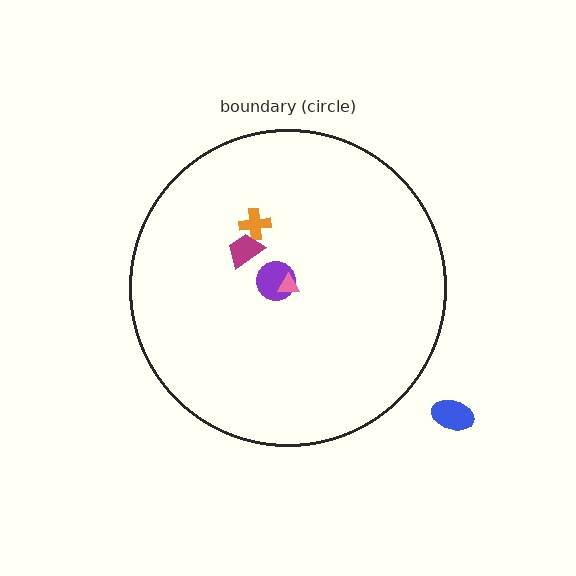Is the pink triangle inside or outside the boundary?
Inside.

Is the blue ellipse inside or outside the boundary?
Outside.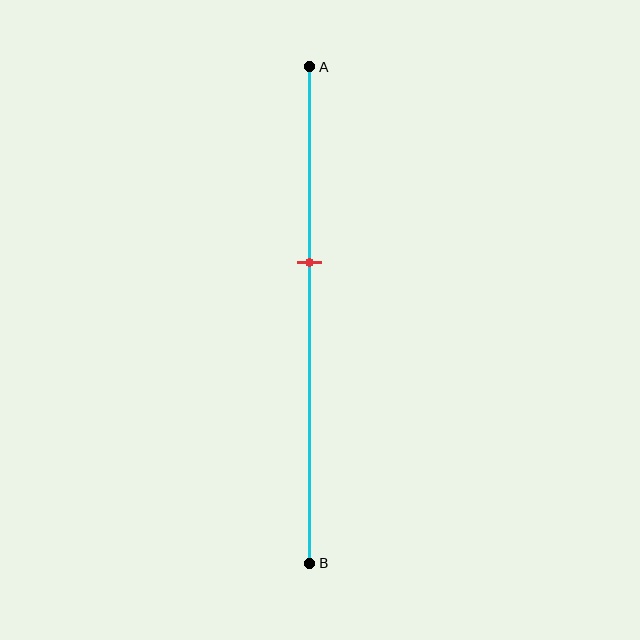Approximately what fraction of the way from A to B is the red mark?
The red mark is approximately 40% of the way from A to B.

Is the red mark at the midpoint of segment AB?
No, the mark is at about 40% from A, not at the 50% midpoint.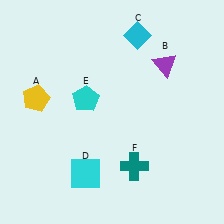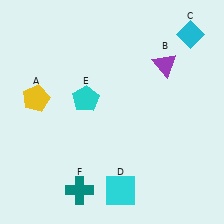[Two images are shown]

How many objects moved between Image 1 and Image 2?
3 objects moved between the two images.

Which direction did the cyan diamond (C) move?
The cyan diamond (C) moved right.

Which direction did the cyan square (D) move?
The cyan square (D) moved right.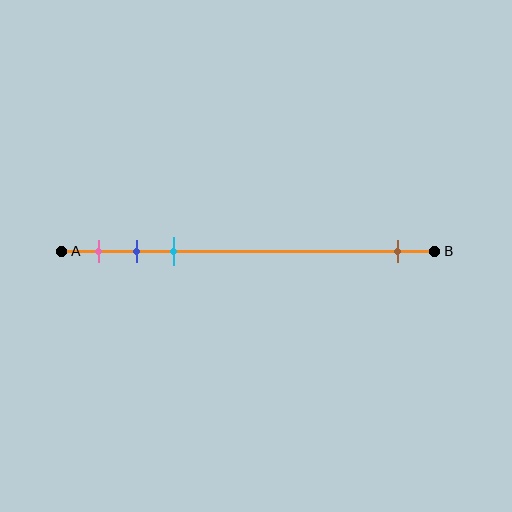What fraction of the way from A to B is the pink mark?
The pink mark is approximately 10% (0.1) of the way from A to B.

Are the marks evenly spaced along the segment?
No, the marks are not evenly spaced.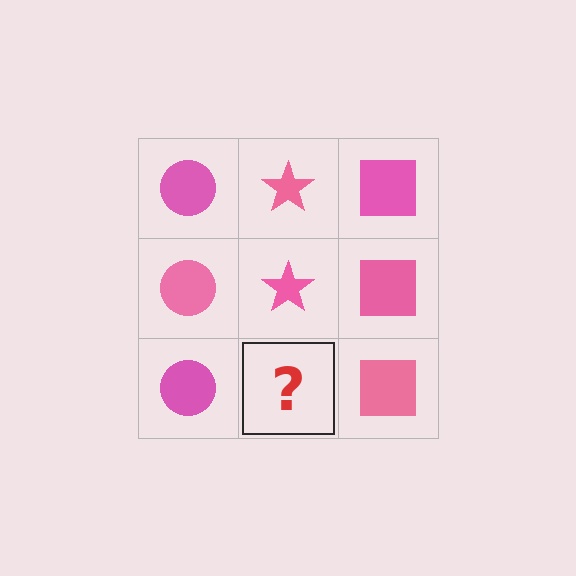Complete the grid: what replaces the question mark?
The question mark should be replaced with a pink star.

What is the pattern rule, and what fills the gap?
The rule is that each column has a consistent shape. The gap should be filled with a pink star.